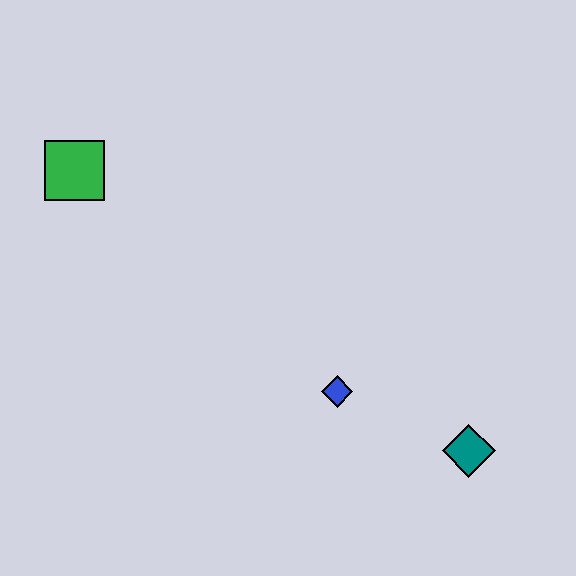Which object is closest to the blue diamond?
The teal diamond is closest to the blue diamond.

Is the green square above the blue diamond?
Yes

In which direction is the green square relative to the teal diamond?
The green square is to the left of the teal diamond.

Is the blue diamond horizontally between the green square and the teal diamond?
Yes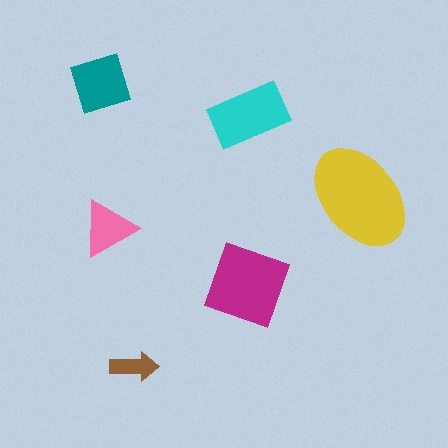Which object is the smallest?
The brown arrow.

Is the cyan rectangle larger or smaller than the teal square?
Larger.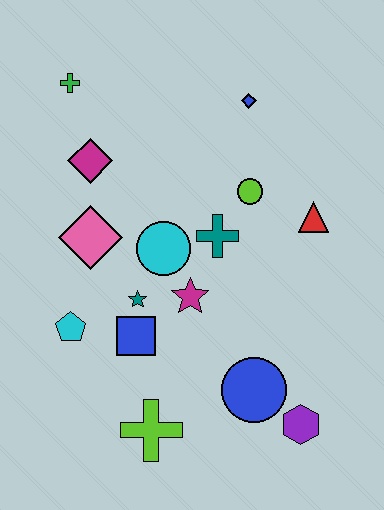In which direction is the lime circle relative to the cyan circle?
The lime circle is to the right of the cyan circle.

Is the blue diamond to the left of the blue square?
No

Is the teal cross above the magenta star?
Yes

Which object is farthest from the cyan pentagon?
The blue diamond is farthest from the cyan pentagon.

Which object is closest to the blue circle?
The purple hexagon is closest to the blue circle.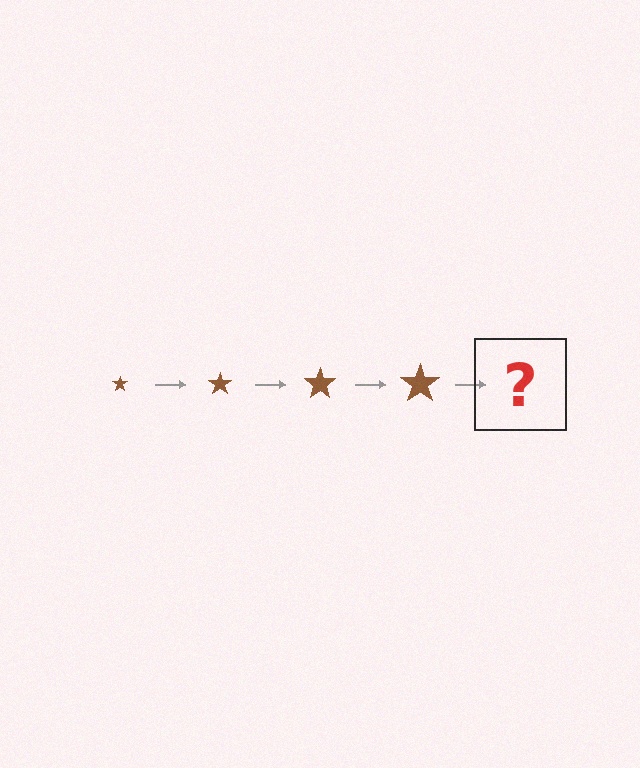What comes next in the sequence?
The next element should be a brown star, larger than the previous one.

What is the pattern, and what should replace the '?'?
The pattern is that the star gets progressively larger each step. The '?' should be a brown star, larger than the previous one.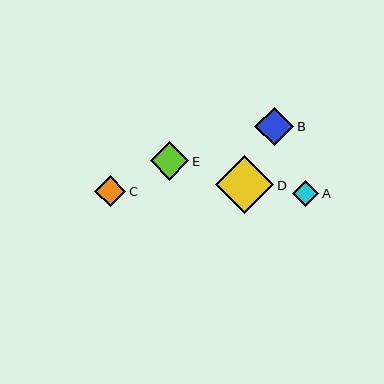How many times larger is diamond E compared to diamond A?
Diamond E is approximately 1.5 times the size of diamond A.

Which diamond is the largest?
Diamond D is the largest with a size of approximately 58 pixels.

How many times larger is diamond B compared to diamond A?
Diamond B is approximately 1.5 times the size of diamond A.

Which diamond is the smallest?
Diamond A is the smallest with a size of approximately 26 pixels.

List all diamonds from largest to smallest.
From largest to smallest: D, E, B, C, A.